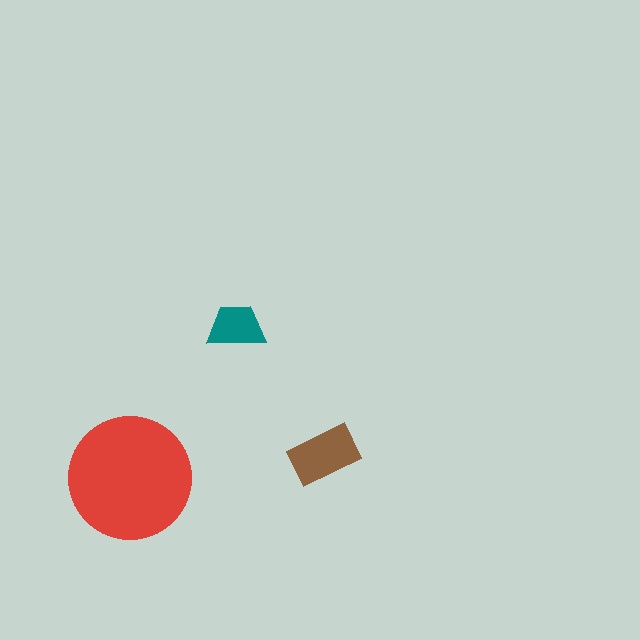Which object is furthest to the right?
The brown rectangle is rightmost.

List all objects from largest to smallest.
The red circle, the brown rectangle, the teal trapezoid.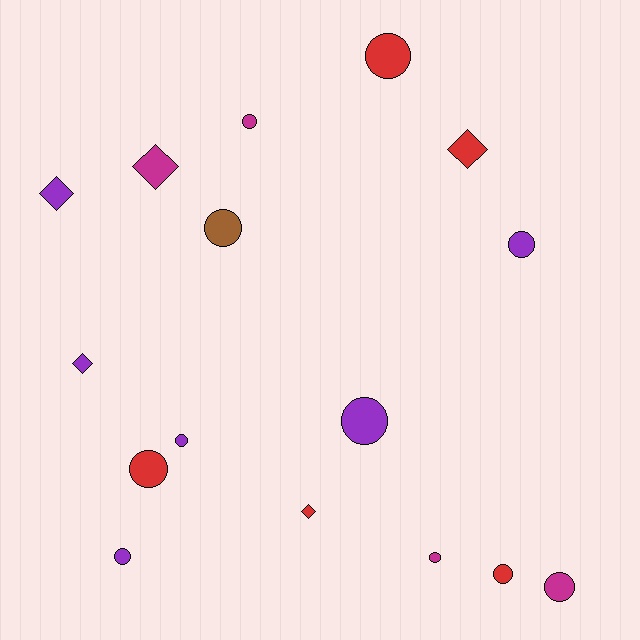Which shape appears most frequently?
Circle, with 11 objects.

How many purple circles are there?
There are 4 purple circles.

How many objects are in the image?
There are 16 objects.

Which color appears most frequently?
Purple, with 6 objects.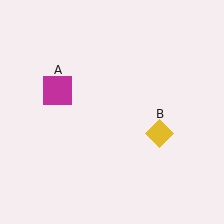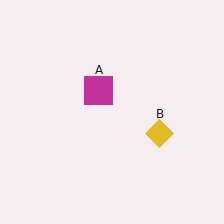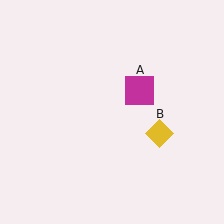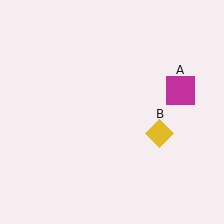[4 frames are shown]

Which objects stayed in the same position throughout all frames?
Yellow diamond (object B) remained stationary.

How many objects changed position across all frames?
1 object changed position: magenta square (object A).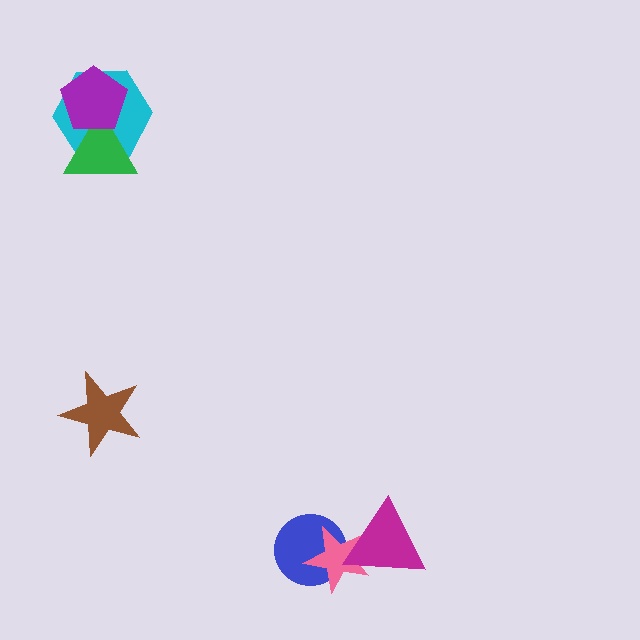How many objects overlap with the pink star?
2 objects overlap with the pink star.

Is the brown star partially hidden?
No, no other shape covers it.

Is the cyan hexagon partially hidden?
Yes, it is partially covered by another shape.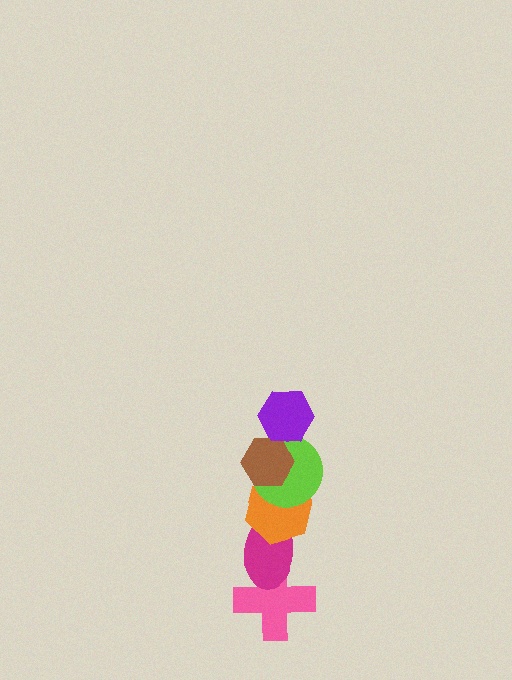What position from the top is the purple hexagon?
The purple hexagon is 1st from the top.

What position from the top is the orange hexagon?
The orange hexagon is 4th from the top.